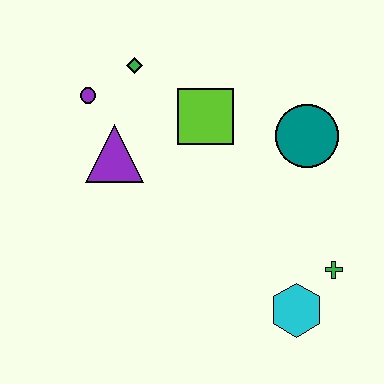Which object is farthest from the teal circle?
The purple circle is farthest from the teal circle.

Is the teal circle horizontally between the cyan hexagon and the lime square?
No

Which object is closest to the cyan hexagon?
The green cross is closest to the cyan hexagon.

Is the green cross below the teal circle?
Yes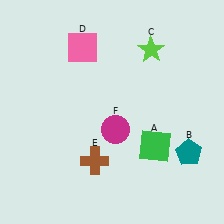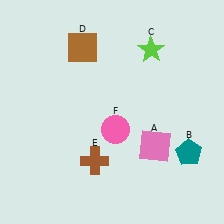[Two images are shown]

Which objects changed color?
A changed from green to pink. D changed from pink to brown. F changed from magenta to pink.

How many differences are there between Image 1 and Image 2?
There are 3 differences between the two images.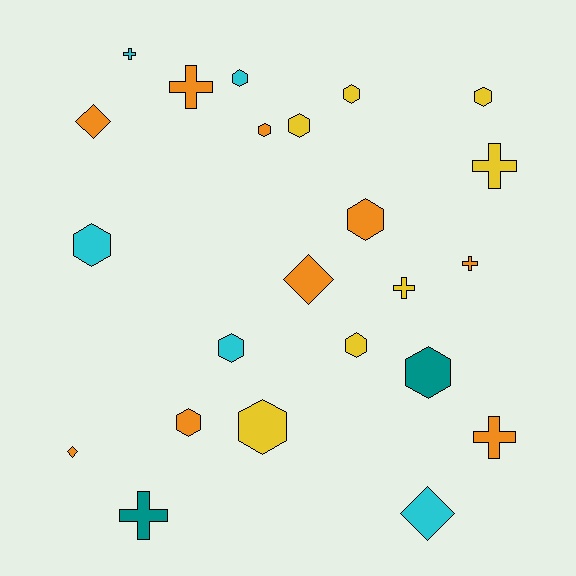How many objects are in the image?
There are 23 objects.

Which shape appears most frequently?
Hexagon, with 12 objects.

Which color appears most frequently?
Orange, with 9 objects.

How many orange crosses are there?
There are 3 orange crosses.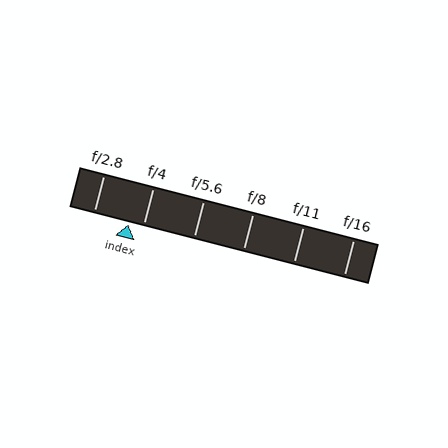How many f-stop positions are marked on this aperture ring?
There are 6 f-stop positions marked.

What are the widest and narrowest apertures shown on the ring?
The widest aperture shown is f/2.8 and the narrowest is f/16.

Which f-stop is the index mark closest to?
The index mark is closest to f/4.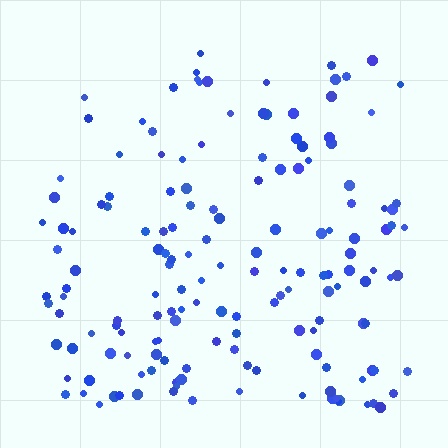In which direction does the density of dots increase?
From top to bottom, with the bottom side densest.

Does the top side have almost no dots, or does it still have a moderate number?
Still a moderate number, just noticeably fewer than the bottom.